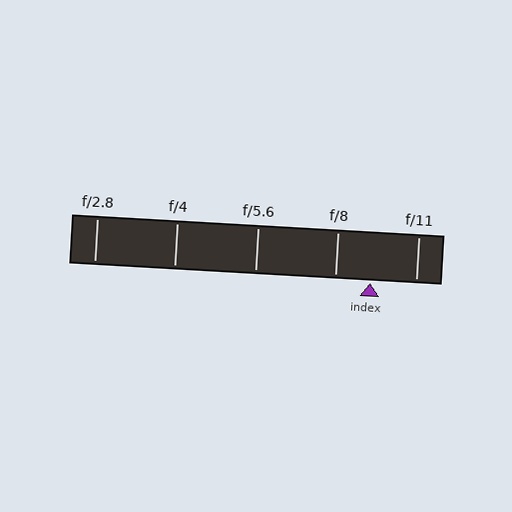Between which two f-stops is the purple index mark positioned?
The index mark is between f/8 and f/11.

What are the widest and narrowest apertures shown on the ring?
The widest aperture shown is f/2.8 and the narrowest is f/11.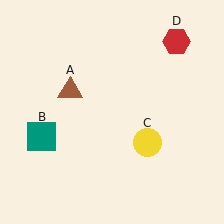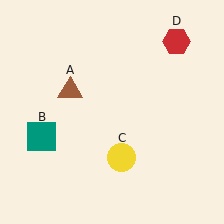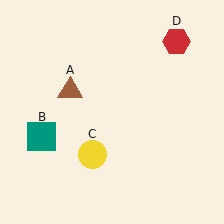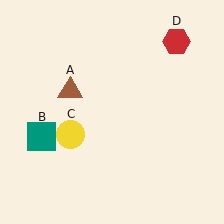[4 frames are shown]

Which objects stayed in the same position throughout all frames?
Brown triangle (object A) and teal square (object B) and red hexagon (object D) remained stationary.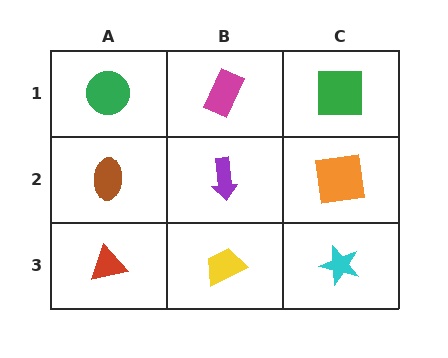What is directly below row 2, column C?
A cyan star.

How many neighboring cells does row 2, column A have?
3.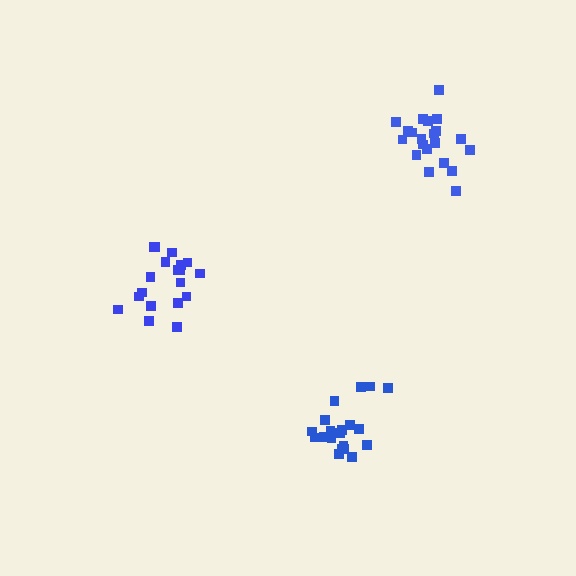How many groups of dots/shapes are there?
There are 3 groups.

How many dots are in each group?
Group 1: 20 dots, Group 2: 19 dots, Group 3: 21 dots (60 total).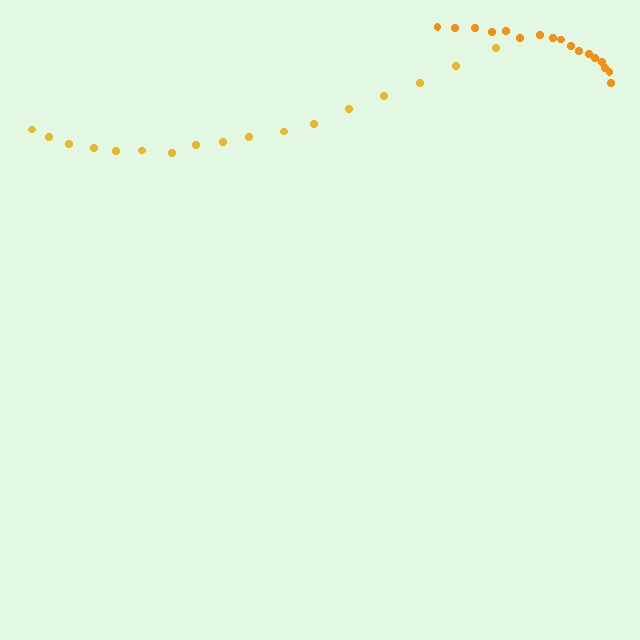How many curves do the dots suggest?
There are 2 distinct paths.